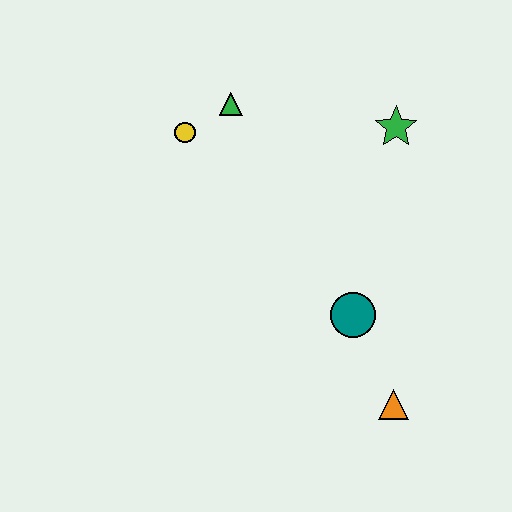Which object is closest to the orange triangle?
The teal circle is closest to the orange triangle.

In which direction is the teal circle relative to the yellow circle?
The teal circle is below the yellow circle.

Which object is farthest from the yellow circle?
The orange triangle is farthest from the yellow circle.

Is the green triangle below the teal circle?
No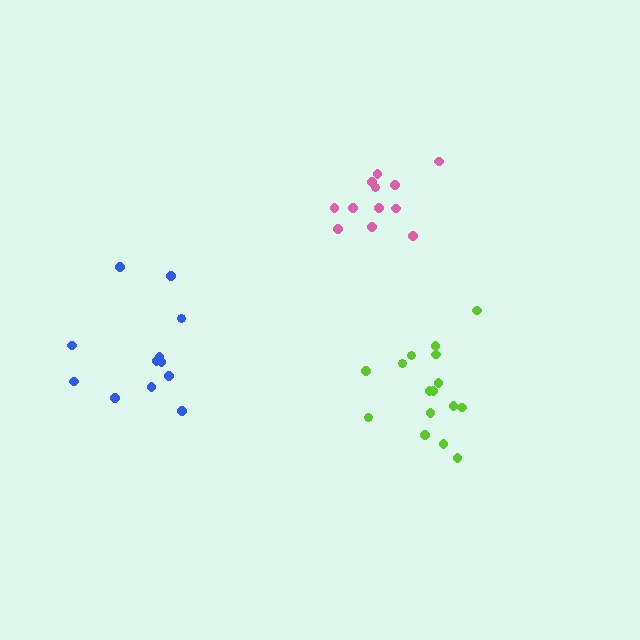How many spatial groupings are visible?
There are 3 spatial groupings.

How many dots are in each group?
Group 1: 12 dots, Group 2: 12 dots, Group 3: 16 dots (40 total).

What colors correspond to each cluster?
The clusters are colored: blue, pink, lime.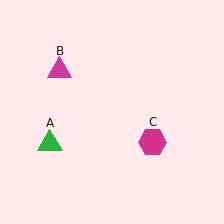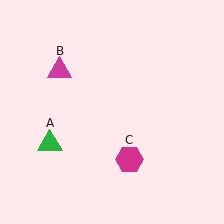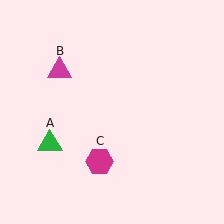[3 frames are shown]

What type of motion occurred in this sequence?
The magenta hexagon (object C) rotated clockwise around the center of the scene.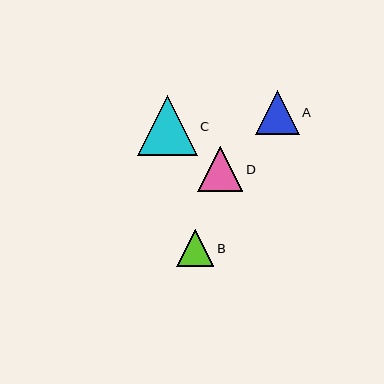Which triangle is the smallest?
Triangle B is the smallest with a size of approximately 37 pixels.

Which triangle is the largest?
Triangle C is the largest with a size of approximately 60 pixels.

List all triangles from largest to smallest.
From largest to smallest: C, D, A, B.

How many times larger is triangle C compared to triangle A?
Triangle C is approximately 1.4 times the size of triangle A.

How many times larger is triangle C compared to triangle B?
Triangle C is approximately 1.6 times the size of triangle B.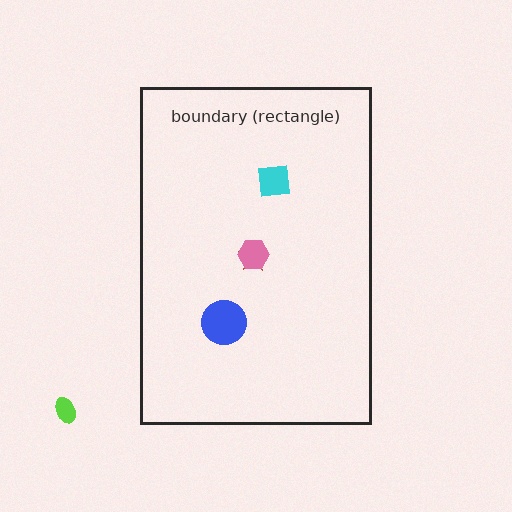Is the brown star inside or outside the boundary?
Inside.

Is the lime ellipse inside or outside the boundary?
Outside.